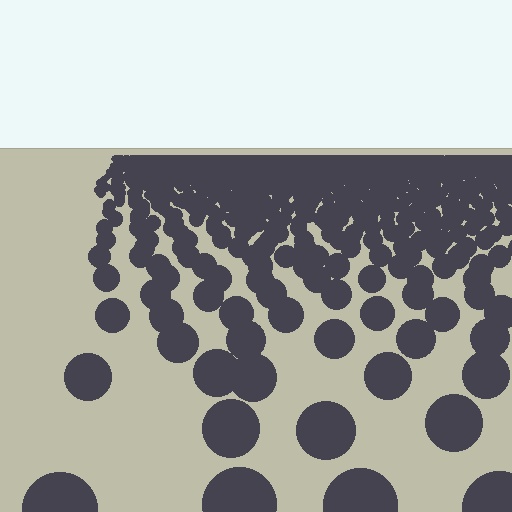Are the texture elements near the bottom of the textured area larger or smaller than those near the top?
Larger. Near the bottom, elements are closer to the viewer and appear at a bigger on-screen size.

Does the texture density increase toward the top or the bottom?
Density increases toward the top.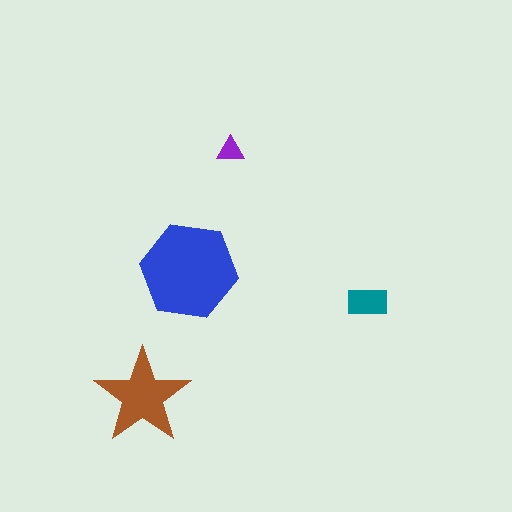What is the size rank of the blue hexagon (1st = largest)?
1st.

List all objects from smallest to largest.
The purple triangle, the teal rectangle, the brown star, the blue hexagon.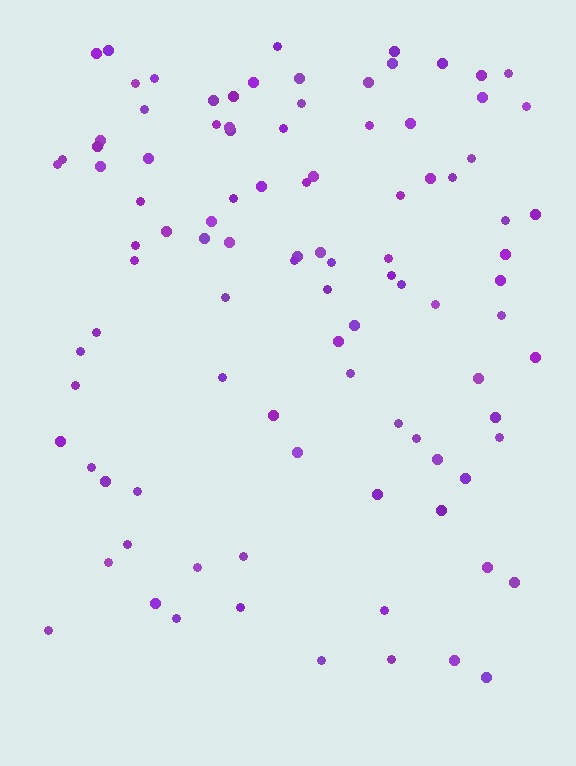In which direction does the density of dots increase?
From bottom to top, with the top side densest.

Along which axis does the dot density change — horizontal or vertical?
Vertical.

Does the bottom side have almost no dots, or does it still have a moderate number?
Still a moderate number, just noticeably fewer than the top.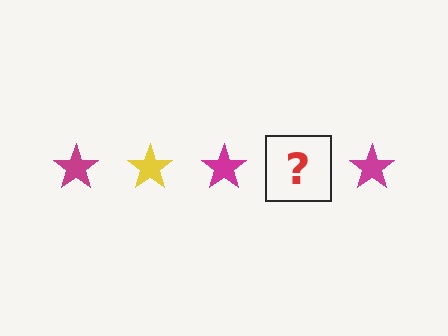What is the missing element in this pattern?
The missing element is a yellow star.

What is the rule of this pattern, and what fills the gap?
The rule is that the pattern cycles through magenta, yellow stars. The gap should be filled with a yellow star.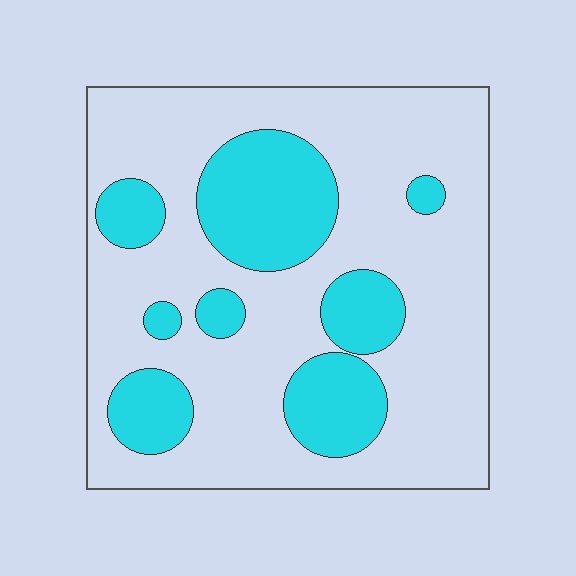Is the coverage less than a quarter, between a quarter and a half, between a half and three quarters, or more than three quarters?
Between a quarter and a half.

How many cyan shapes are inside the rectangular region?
8.